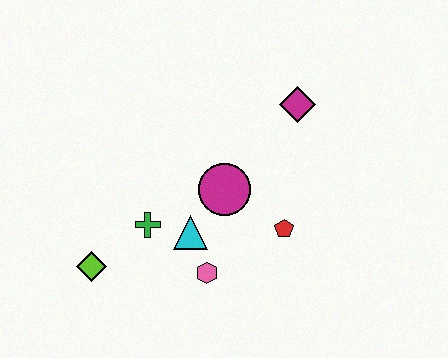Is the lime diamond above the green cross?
No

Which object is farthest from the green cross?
The magenta diamond is farthest from the green cross.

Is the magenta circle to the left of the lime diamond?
No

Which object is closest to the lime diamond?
The green cross is closest to the lime diamond.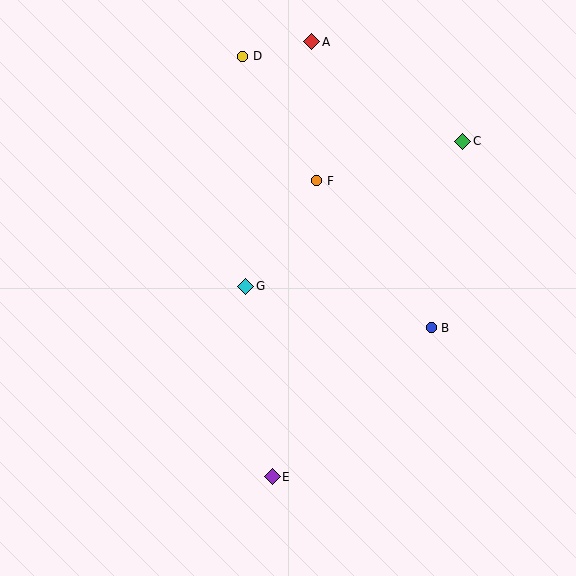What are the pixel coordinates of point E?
Point E is at (272, 477).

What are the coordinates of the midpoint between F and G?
The midpoint between F and G is at (281, 233).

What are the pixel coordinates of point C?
Point C is at (463, 141).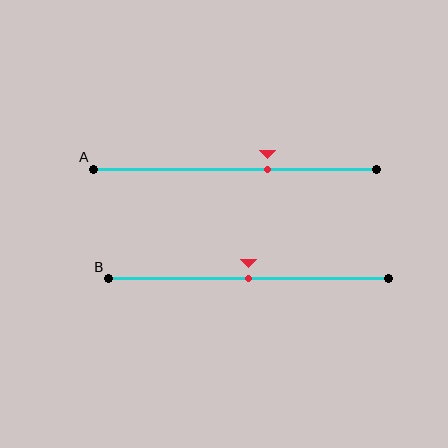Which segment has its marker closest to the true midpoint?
Segment B has its marker closest to the true midpoint.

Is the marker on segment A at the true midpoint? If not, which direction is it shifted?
No, the marker on segment A is shifted to the right by about 12% of the segment length.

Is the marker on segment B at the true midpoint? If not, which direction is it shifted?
Yes, the marker on segment B is at the true midpoint.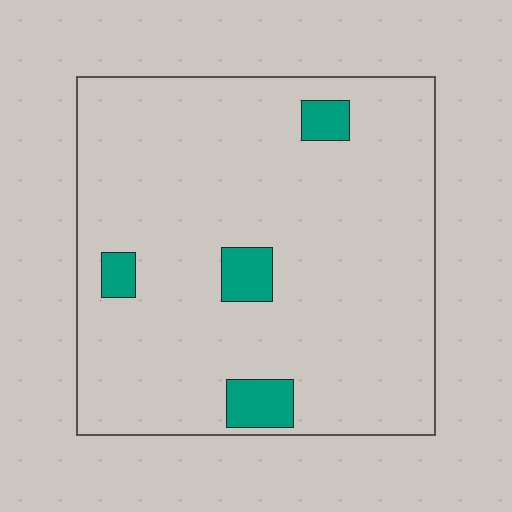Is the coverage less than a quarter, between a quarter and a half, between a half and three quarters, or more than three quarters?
Less than a quarter.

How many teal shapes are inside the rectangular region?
4.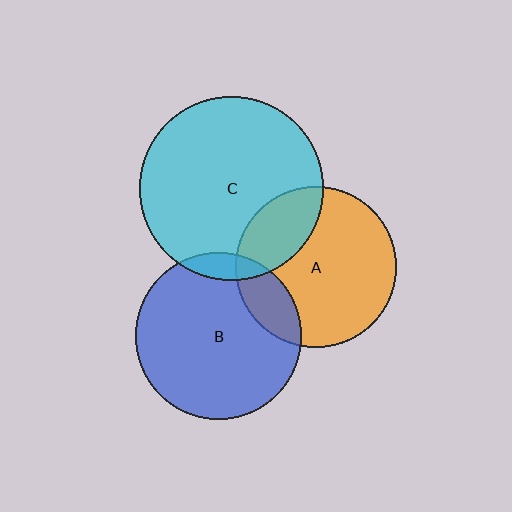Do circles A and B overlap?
Yes.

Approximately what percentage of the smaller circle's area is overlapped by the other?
Approximately 15%.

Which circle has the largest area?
Circle C (cyan).